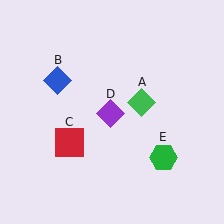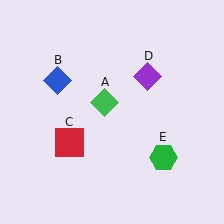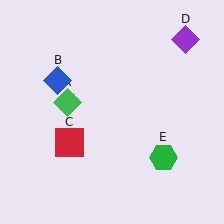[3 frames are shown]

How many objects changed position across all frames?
2 objects changed position: green diamond (object A), purple diamond (object D).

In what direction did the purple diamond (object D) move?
The purple diamond (object D) moved up and to the right.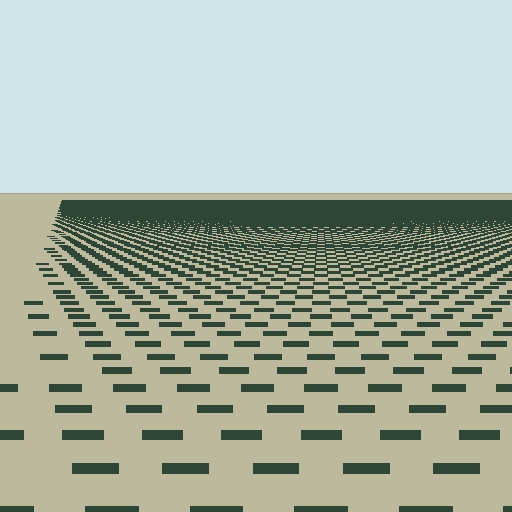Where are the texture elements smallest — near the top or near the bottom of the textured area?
Near the top.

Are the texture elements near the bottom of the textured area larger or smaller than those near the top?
Larger. Near the bottom, elements are closer to the viewer and appear at a bigger on-screen size.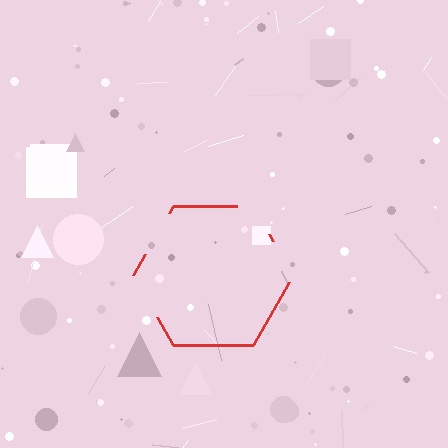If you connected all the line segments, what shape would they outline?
They would outline a hexagon.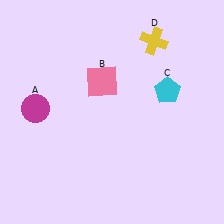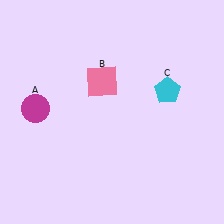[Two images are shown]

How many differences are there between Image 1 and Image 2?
There is 1 difference between the two images.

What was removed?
The yellow cross (D) was removed in Image 2.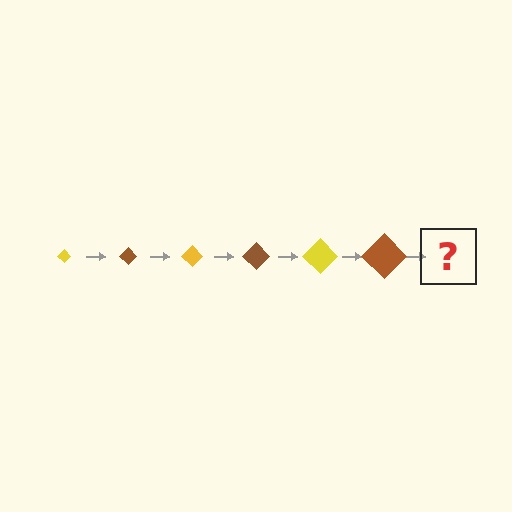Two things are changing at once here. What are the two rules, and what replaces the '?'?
The two rules are that the diamond grows larger each step and the color cycles through yellow and brown. The '?' should be a yellow diamond, larger than the previous one.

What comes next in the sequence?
The next element should be a yellow diamond, larger than the previous one.